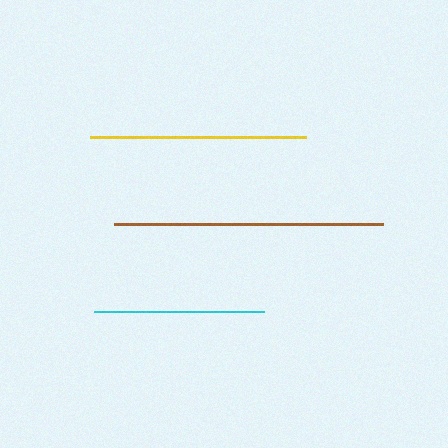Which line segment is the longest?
The brown line is the longest at approximately 269 pixels.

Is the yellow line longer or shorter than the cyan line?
The yellow line is longer than the cyan line.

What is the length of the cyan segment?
The cyan segment is approximately 170 pixels long.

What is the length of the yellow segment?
The yellow segment is approximately 216 pixels long.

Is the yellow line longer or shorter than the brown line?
The brown line is longer than the yellow line.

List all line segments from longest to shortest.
From longest to shortest: brown, yellow, cyan.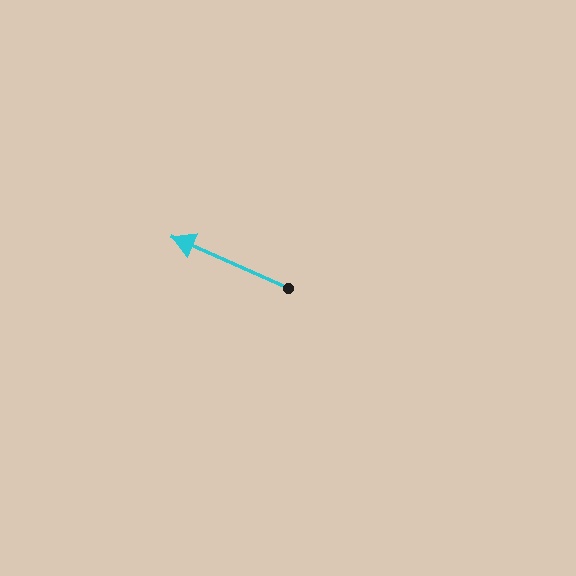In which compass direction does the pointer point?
Northwest.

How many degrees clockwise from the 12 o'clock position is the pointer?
Approximately 294 degrees.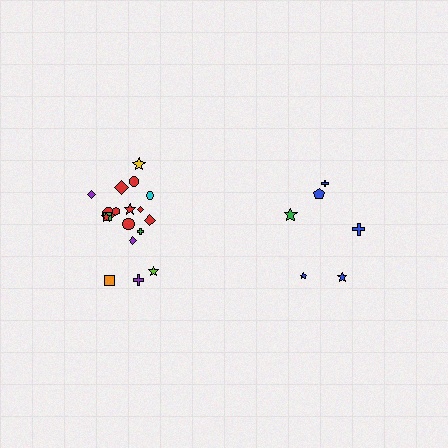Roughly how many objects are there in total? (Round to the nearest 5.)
Roughly 25 objects in total.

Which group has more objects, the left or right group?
The left group.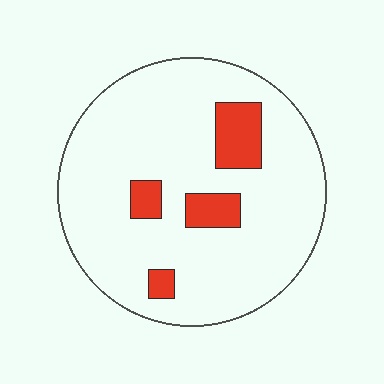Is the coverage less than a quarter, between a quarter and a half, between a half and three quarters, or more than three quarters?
Less than a quarter.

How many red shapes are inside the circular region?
4.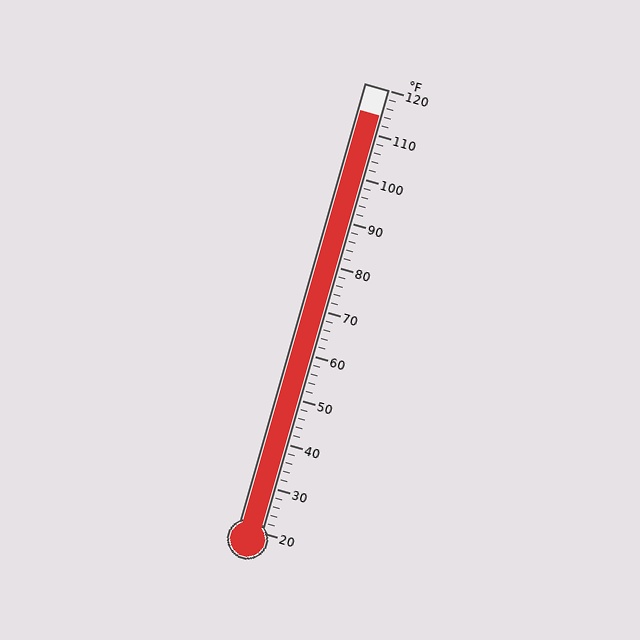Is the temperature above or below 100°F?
The temperature is above 100°F.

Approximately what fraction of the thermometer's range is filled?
The thermometer is filled to approximately 95% of its range.